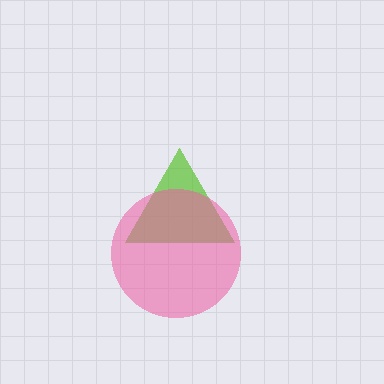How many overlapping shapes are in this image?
There are 2 overlapping shapes in the image.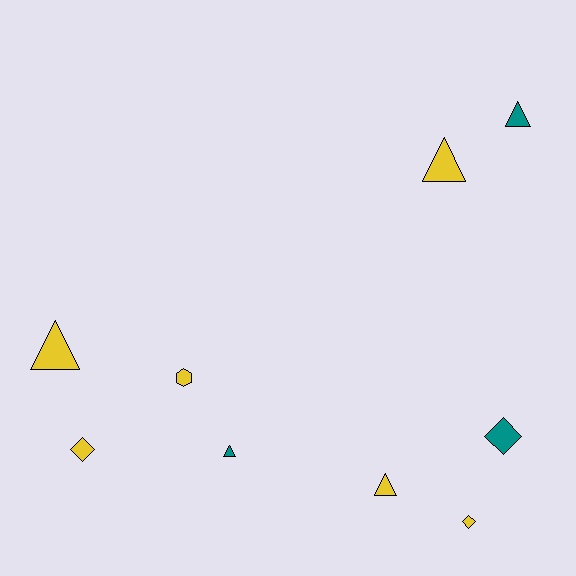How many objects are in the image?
There are 9 objects.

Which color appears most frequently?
Yellow, with 6 objects.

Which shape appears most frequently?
Triangle, with 5 objects.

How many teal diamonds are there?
There is 1 teal diamond.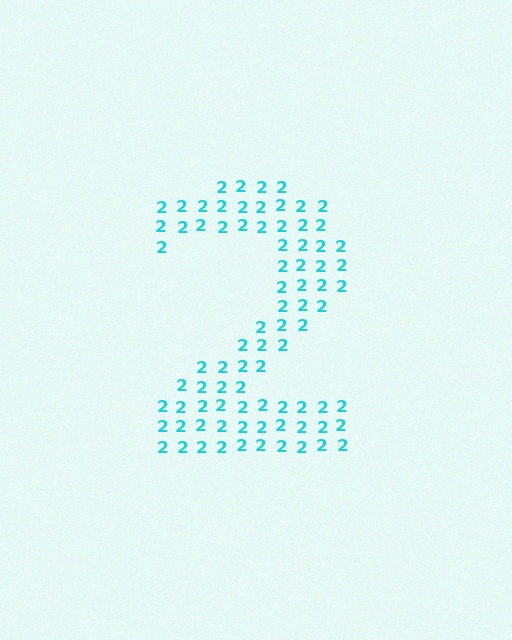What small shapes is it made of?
It is made of small digit 2's.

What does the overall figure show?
The overall figure shows the digit 2.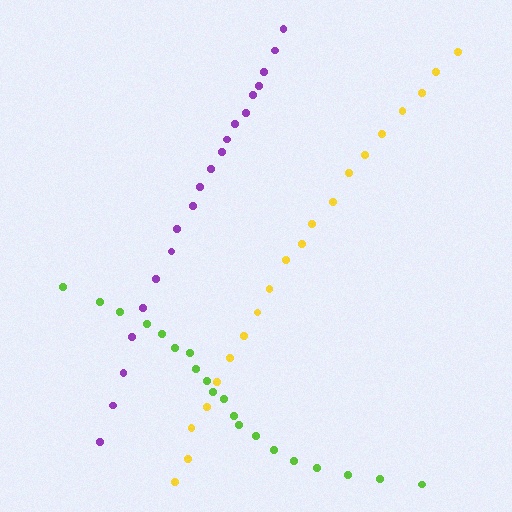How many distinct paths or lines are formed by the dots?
There are 3 distinct paths.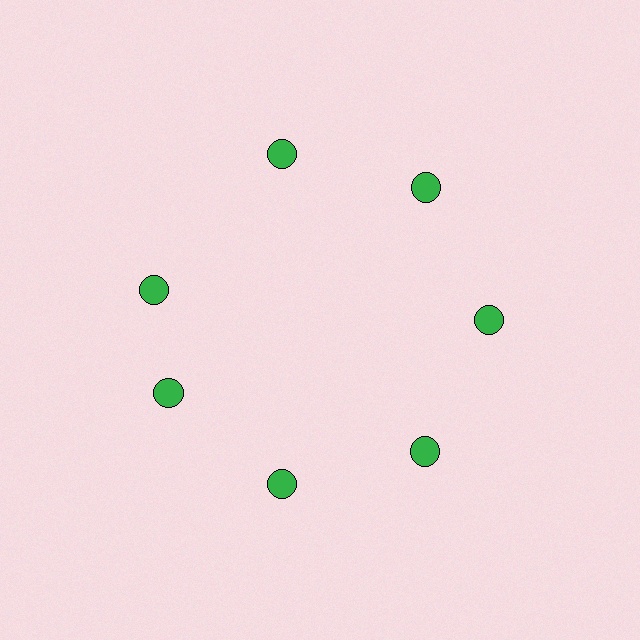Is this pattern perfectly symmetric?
No. The 7 green circles are arranged in a ring, but one element near the 10 o'clock position is rotated out of alignment along the ring, breaking the 7-fold rotational symmetry.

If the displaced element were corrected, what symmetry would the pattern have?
It would have 7-fold rotational symmetry — the pattern would map onto itself every 51 degrees.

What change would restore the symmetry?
The symmetry would be restored by rotating it back into even spacing with its neighbors so that all 7 circles sit at equal angles and equal distance from the center.